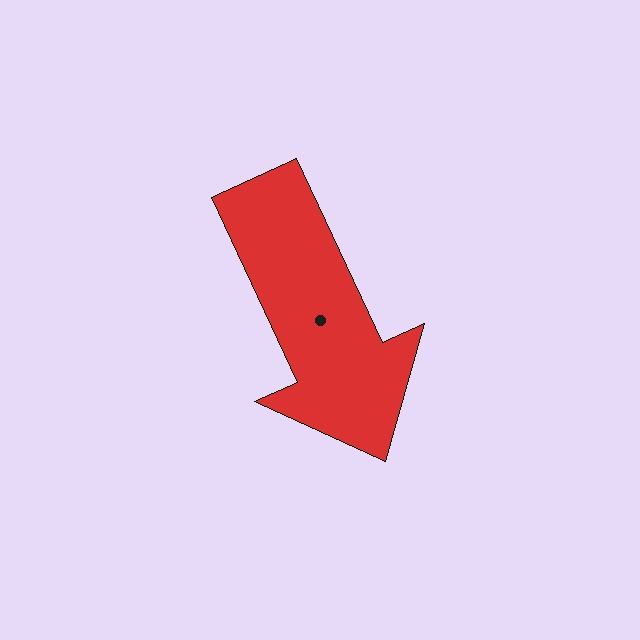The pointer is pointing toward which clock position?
Roughly 5 o'clock.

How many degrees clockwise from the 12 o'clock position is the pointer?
Approximately 155 degrees.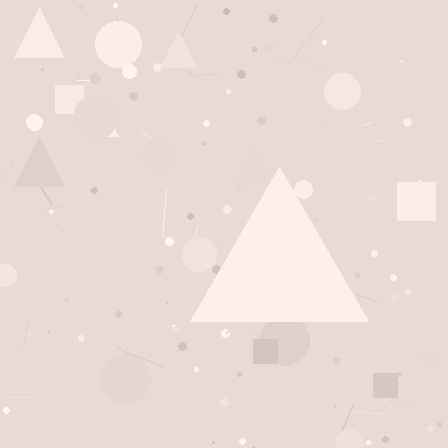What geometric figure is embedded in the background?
A triangle is embedded in the background.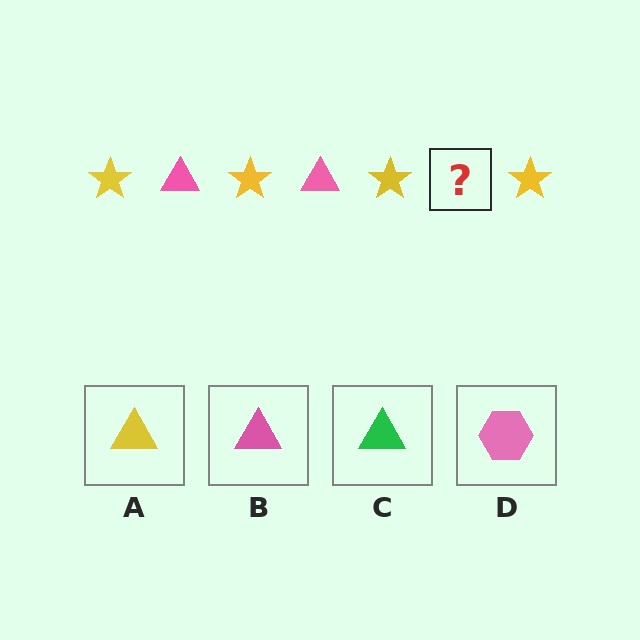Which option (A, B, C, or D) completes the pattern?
B.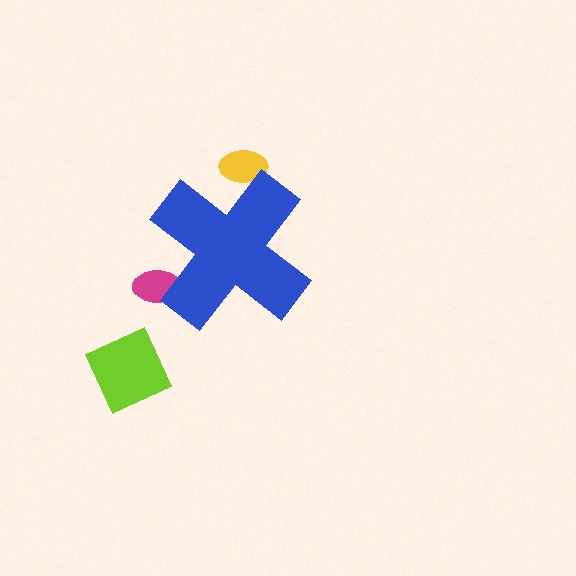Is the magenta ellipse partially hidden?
Yes, the magenta ellipse is partially hidden behind the blue cross.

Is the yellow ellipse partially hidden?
Yes, the yellow ellipse is partially hidden behind the blue cross.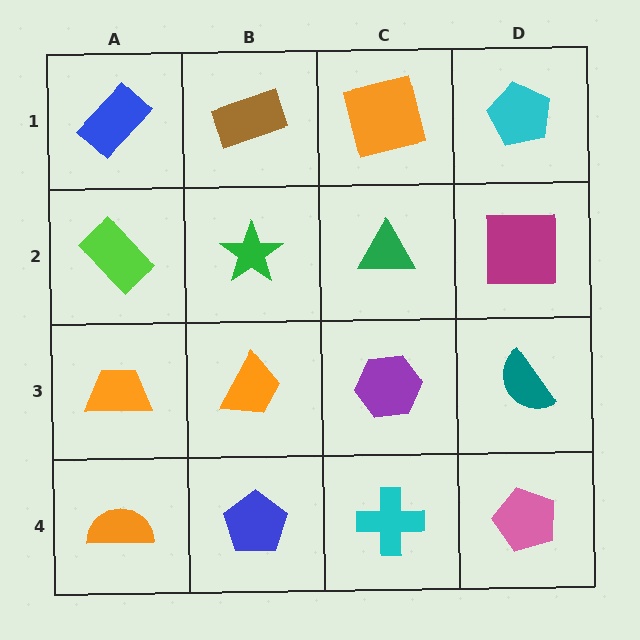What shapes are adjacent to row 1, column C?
A green triangle (row 2, column C), a brown rectangle (row 1, column B), a cyan pentagon (row 1, column D).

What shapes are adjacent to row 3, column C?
A green triangle (row 2, column C), a cyan cross (row 4, column C), an orange trapezoid (row 3, column B), a teal semicircle (row 3, column D).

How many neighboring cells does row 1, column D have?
2.